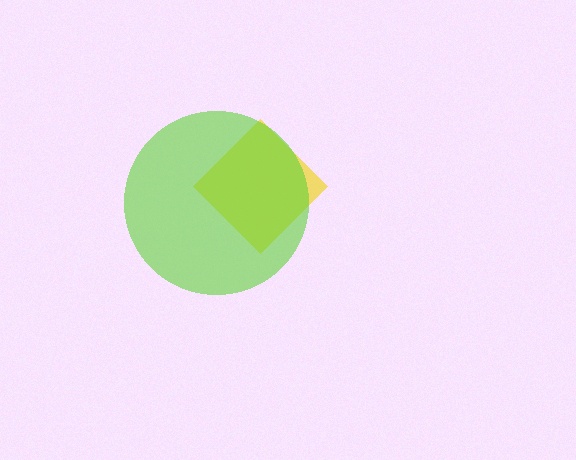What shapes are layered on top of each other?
The layered shapes are: a yellow diamond, a lime circle.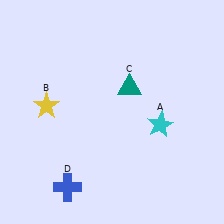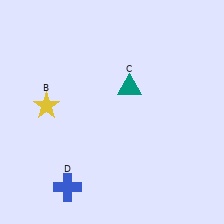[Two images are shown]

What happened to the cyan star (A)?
The cyan star (A) was removed in Image 2. It was in the bottom-right area of Image 1.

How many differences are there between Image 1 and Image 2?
There is 1 difference between the two images.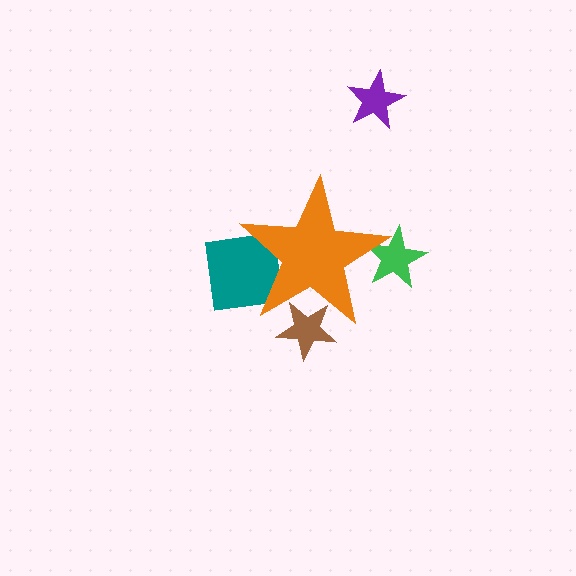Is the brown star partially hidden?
Yes, the brown star is partially hidden behind the orange star.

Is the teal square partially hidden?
Yes, the teal square is partially hidden behind the orange star.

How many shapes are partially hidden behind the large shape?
3 shapes are partially hidden.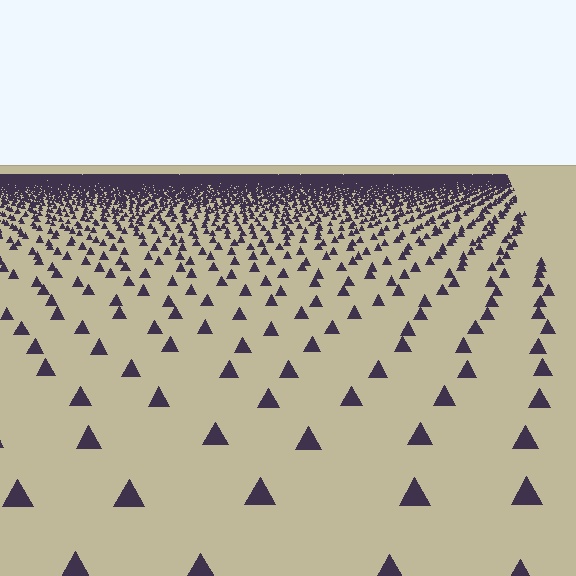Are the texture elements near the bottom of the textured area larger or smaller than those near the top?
Larger. Near the bottom, elements are closer to the viewer and appear at a bigger on-screen size.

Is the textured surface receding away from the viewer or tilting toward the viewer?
The surface is receding away from the viewer. Texture elements get smaller and denser toward the top.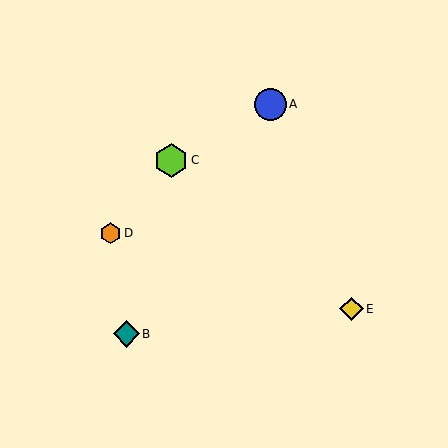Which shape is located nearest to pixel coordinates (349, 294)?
The yellow diamond (labeled E) at (351, 309) is nearest to that location.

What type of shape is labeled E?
Shape E is a yellow diamond.